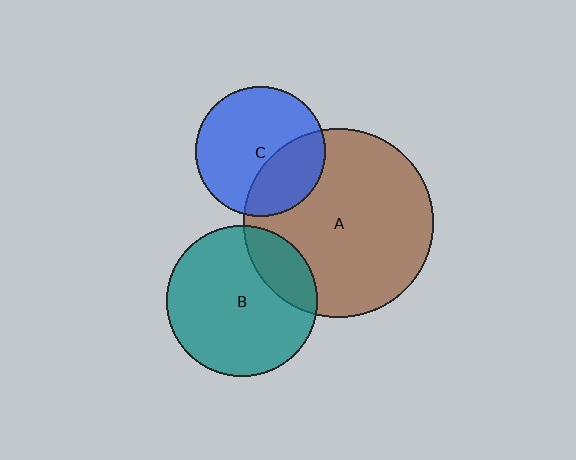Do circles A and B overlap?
Yes.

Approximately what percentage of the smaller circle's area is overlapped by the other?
Approximately 20%.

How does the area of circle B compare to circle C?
Approximately 1.4 times.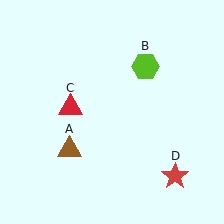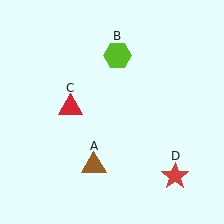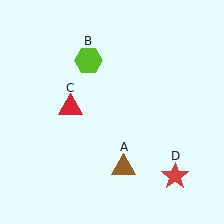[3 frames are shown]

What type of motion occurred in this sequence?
The brown triangle (object A), lime hexagon (object B) rotated counterclockwise around the center of the scene.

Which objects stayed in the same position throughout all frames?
Red triangle (object C) and red star (object D) remained stationary.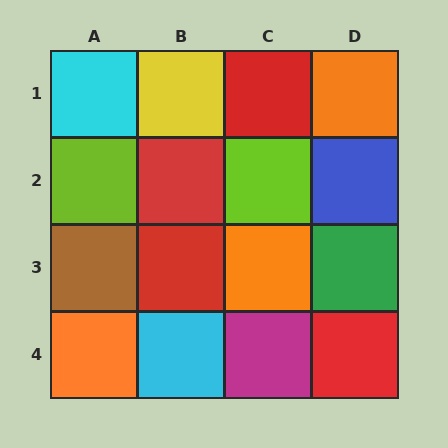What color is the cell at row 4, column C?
Magenta.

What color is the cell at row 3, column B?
Red.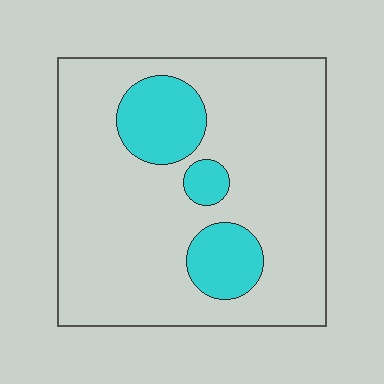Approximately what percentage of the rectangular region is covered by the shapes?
Approximately 20%.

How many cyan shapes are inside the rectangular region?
3.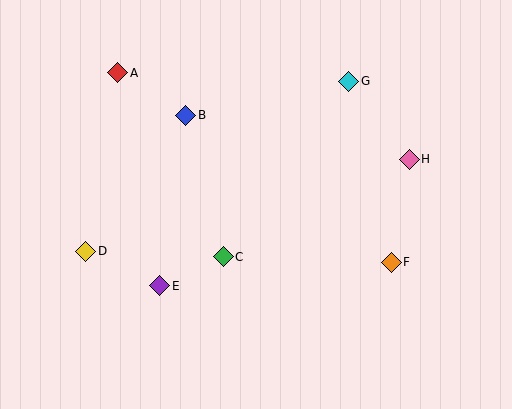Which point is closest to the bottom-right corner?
Point F is closest to the bottom-right corner.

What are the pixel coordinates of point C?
Point C is at (223, 257).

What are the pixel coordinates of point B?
Point B is at (186, 115).